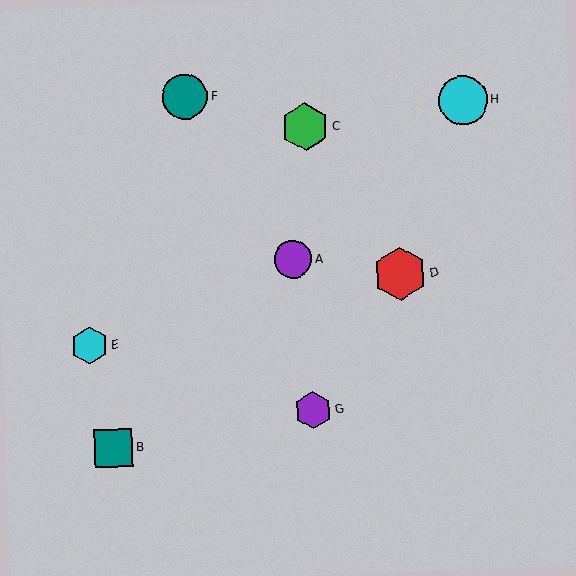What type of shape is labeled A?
Shape A is a purple circle.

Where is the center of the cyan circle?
The center of the cyan circle is at (463, 100).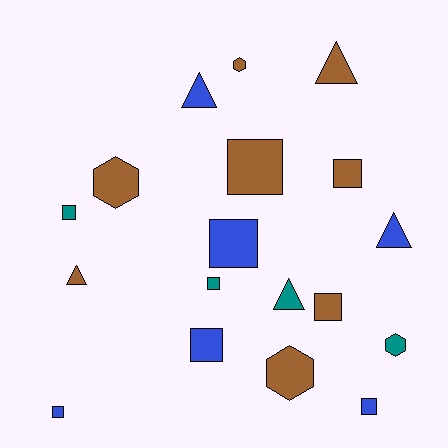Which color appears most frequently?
Brown, with 8 objects.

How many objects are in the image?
There are 18 objects.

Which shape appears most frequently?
Square, with 9 objects.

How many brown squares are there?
There are 3 brown squares.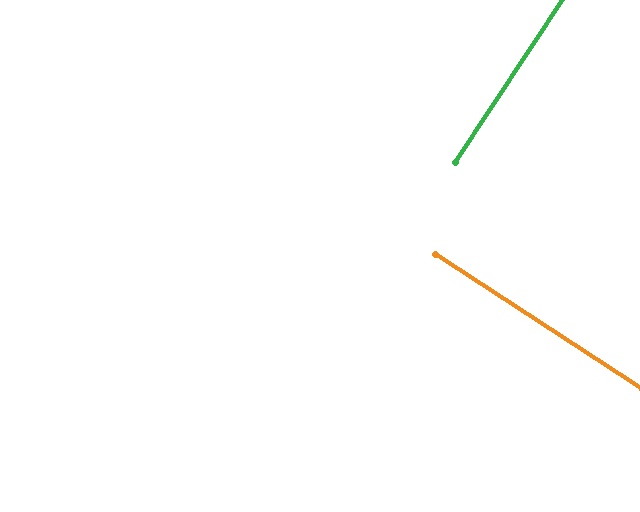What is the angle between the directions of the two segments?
Approximately 90 degrees.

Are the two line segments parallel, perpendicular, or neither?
Perpendicular — they meet at approximately 90°.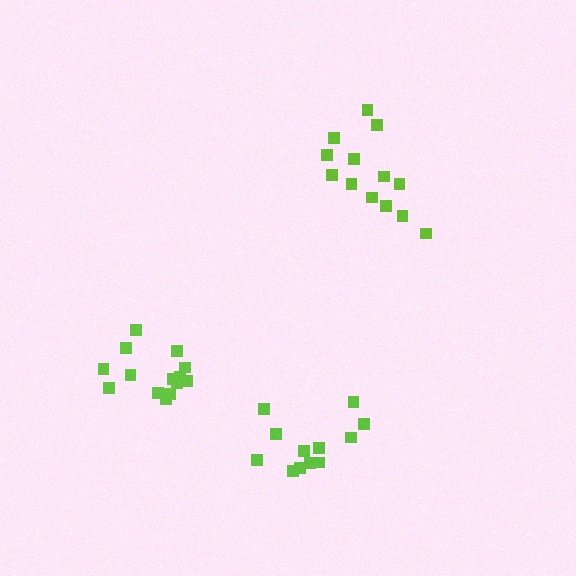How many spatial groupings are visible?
There are 3 spatial groupings.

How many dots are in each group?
Group 1: 12 dots, Group 2: 13 dots, Group 3: 14 dots (39 total).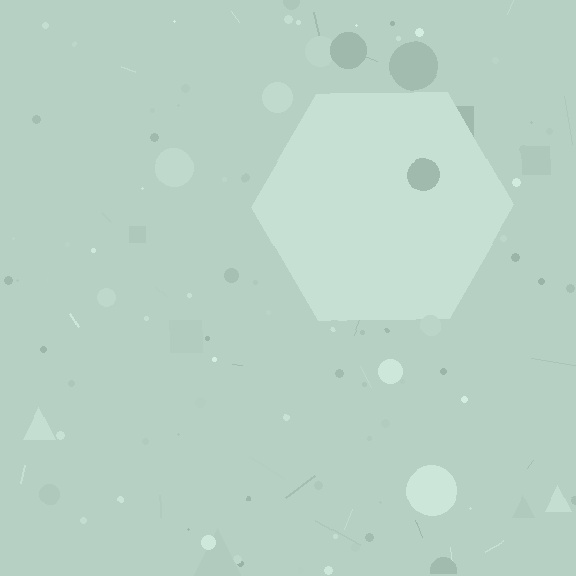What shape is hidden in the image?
A hexagon is hidden in the image.